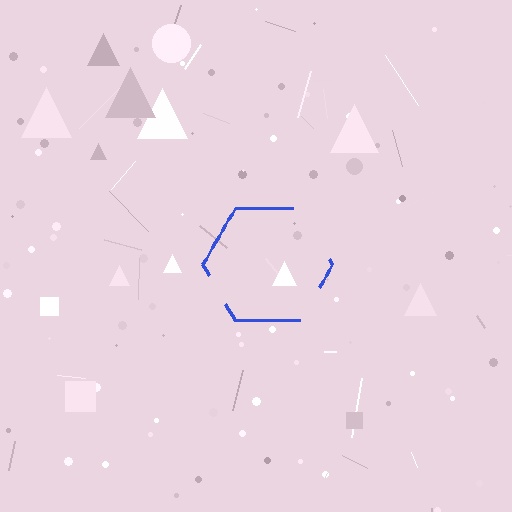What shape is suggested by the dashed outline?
The dashed outline suggests a hexagon.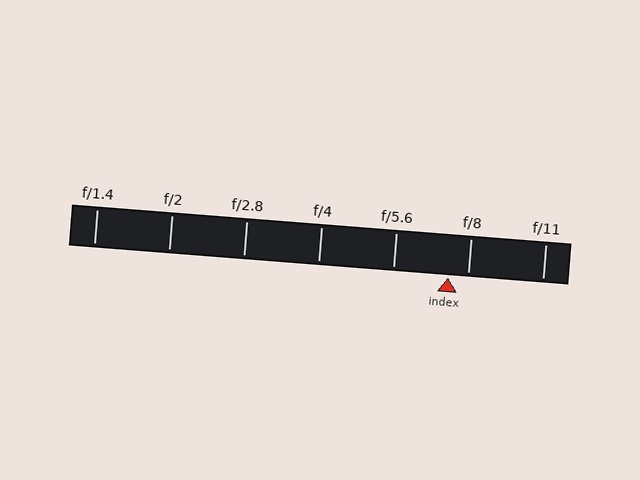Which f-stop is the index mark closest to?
The index mark is closest to f/8.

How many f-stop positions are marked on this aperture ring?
There are 7 f-stop positions marked.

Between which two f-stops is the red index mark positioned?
The index mark is between f/5.6 and f/8.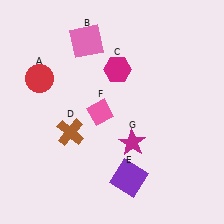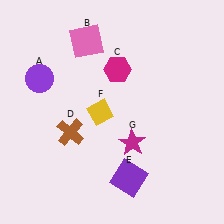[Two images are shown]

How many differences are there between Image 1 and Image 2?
There are 2 differences between the two images.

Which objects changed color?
A changed from red to purple. F changed from pink to yellow.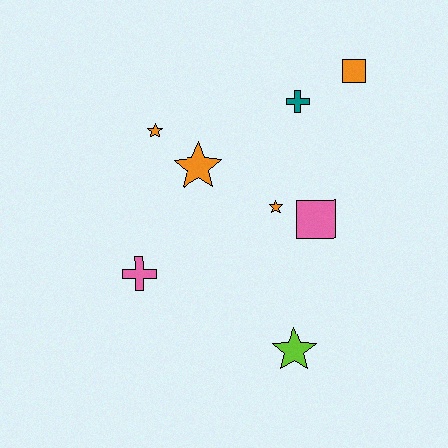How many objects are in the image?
There are 8 objects.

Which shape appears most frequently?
Star, with 4 objects.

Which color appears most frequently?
Orange, with 4 objects.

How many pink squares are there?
There is 1 pink square.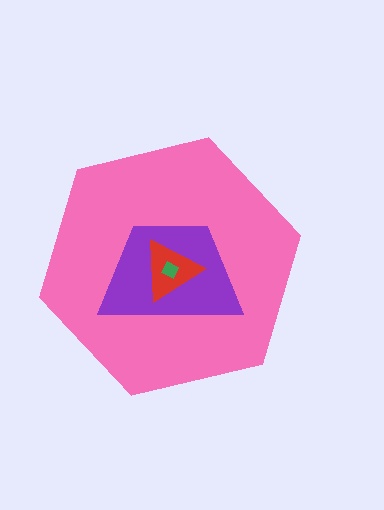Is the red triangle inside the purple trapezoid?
Yes.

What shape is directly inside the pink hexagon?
The purple trapezoid.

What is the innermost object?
The green diamond.